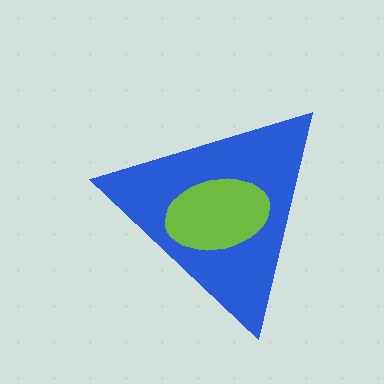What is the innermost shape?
The lime ellipse.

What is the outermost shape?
The blue triangle.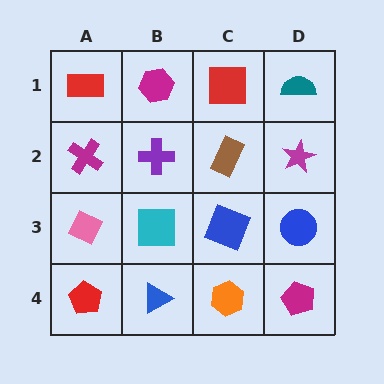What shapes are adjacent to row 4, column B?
A cyan square (row 3, column B), a red pentagon (row 4, column A), an orange hexagon (row 4, column C).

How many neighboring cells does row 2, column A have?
3.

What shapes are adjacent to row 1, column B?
A purple cross (row 2, column B), a red rectangle (row 1, column A), a red square (row 1, column C).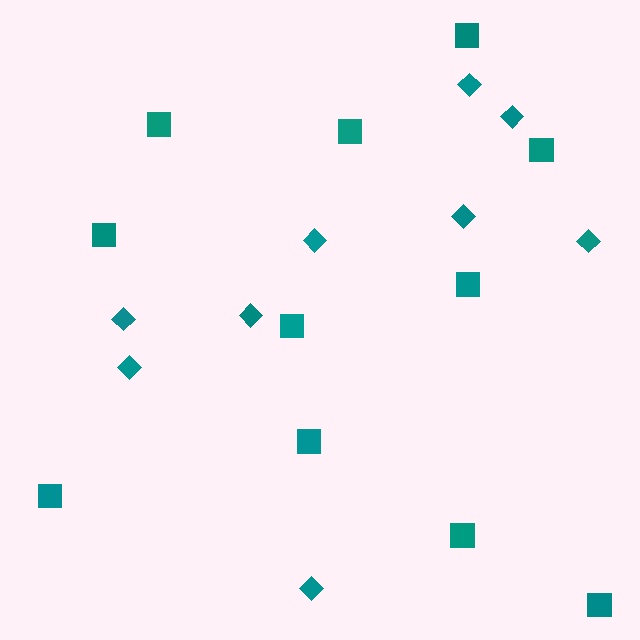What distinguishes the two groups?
There are 2 groups: one group of diamonds (9) and one group of squares (11).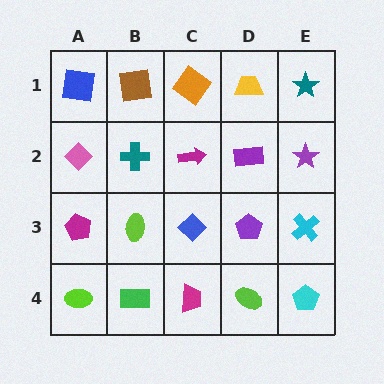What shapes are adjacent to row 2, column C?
An orange diamond (row 1, column C), a blue diamond (row 3, column C), a teal cross (row 2, column B), a purple rectangle (row 2, column D).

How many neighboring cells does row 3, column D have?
4.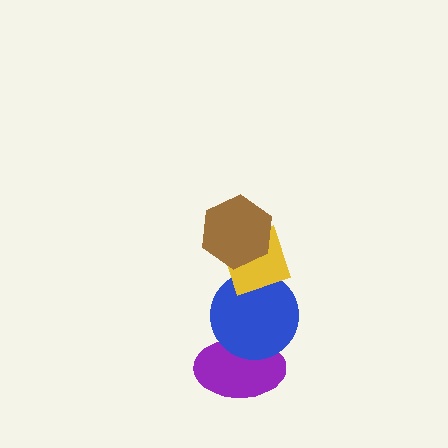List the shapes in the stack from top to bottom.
From top to bottom: the brown hexagon, the yellow diamond, the blue circle, the purple ellipse.